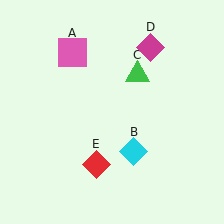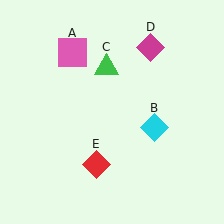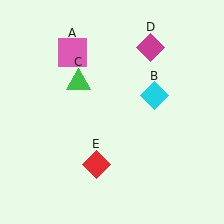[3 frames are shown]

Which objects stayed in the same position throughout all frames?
Pink square (object A) and magenta diamond (object D) and red diamond (object E) remained stationary.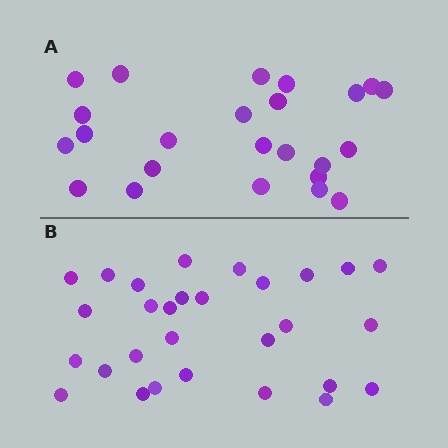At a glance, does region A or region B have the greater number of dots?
Region B (the bottom region) has more dots.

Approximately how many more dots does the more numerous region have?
Region B has about 5 more dots than region A.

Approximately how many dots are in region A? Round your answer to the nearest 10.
About 20 dots. (The exact count is 24, which rounds to 20.)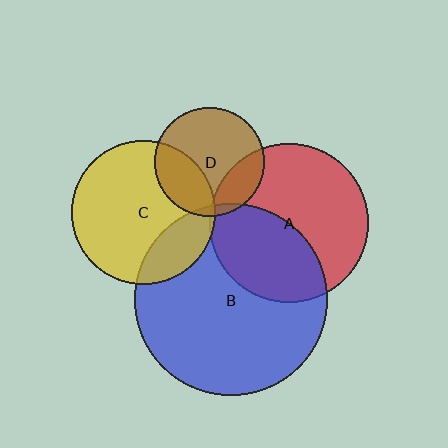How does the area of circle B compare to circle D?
Approximately 3.1 times.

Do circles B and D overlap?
Yes.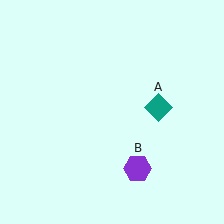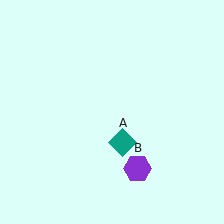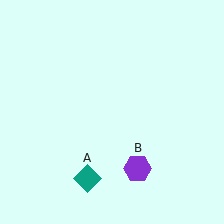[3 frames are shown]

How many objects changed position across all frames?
1 object changed position: teal diamond (object A).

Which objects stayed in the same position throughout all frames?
Purple hexagon (object B) remained stationary.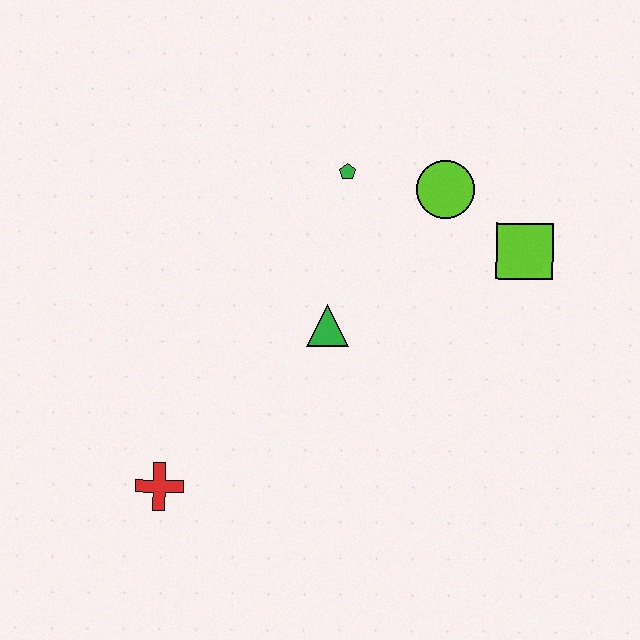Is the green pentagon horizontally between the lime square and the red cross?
Yes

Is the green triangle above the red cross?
Yes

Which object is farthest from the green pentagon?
The red cross is farthest from the green pentagon.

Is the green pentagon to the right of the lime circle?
No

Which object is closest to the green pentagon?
The lime circle is closest to the green pentagon.